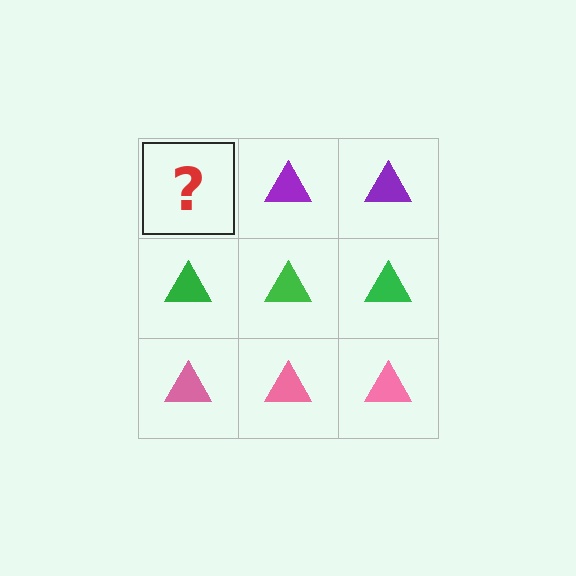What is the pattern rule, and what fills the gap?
The rule is that each row has a consistent color. The gap should be filled with a purple triangle.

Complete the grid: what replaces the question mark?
The question mark should be replaced with a purple triangle.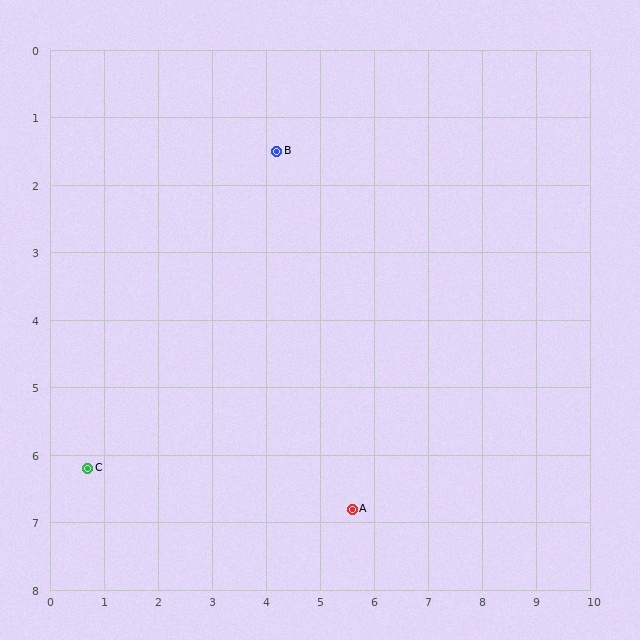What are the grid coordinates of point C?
Point C is at approximately (0.7, 6.2).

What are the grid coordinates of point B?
Point B is at approximately (4.2, 1.5).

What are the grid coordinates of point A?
Point A is at approximately (5.6, 6.8).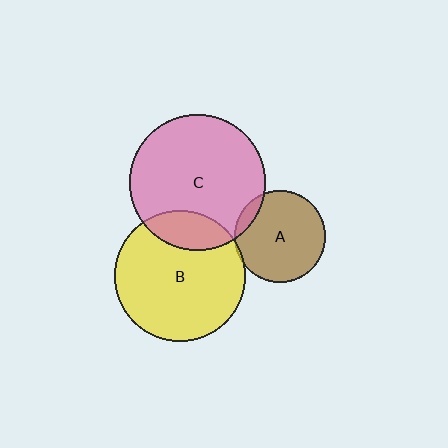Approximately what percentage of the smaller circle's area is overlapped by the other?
Approximately 5%.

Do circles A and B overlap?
Yes.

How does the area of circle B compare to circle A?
Approximately 2.1 times.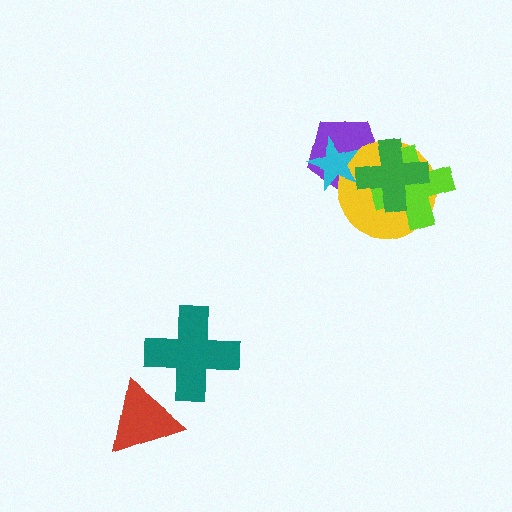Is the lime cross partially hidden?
Yes, it is partially covered by another shape.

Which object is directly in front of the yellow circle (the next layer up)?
The cyan star is directly in front of the yellow circle.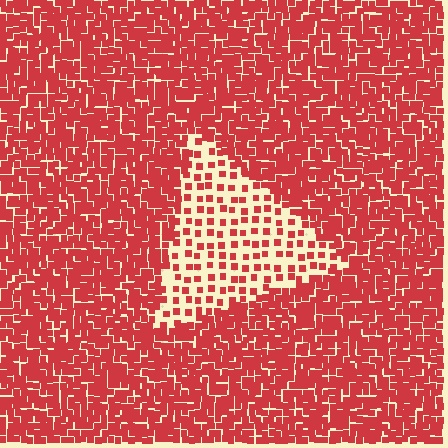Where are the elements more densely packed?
The elements are more densely packed outside the triangle boundary.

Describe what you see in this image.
The image contains small red elements arranged at two different densities. A triangle-shaped region is visible where the elements are less densely packed than the surrounding area.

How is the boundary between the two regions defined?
The boundary is defined by a change in element density (approximately 2.9x ratio). All elements are the same color, size, and shape.